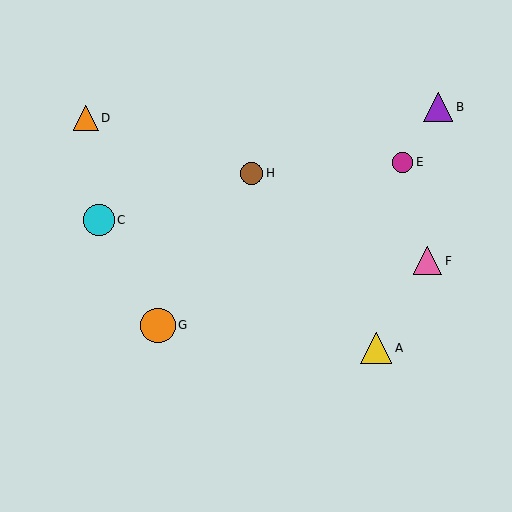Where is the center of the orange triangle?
The center of the orange triangle is at (86, 118).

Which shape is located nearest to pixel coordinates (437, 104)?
The purple triangle (labeled B) at (438, 107) is nearest to that location.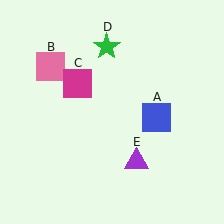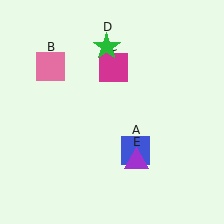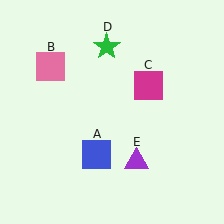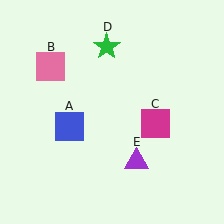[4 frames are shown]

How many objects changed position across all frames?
2 objects changed position: blue square (object A), magenta square (object C).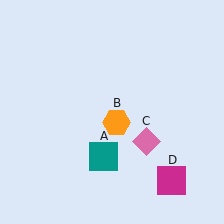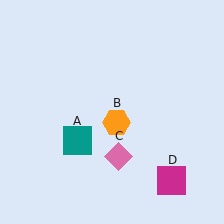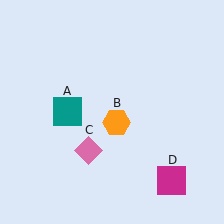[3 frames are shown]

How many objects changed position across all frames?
2 objects changed position: teal square (object A), pink diamond (object C).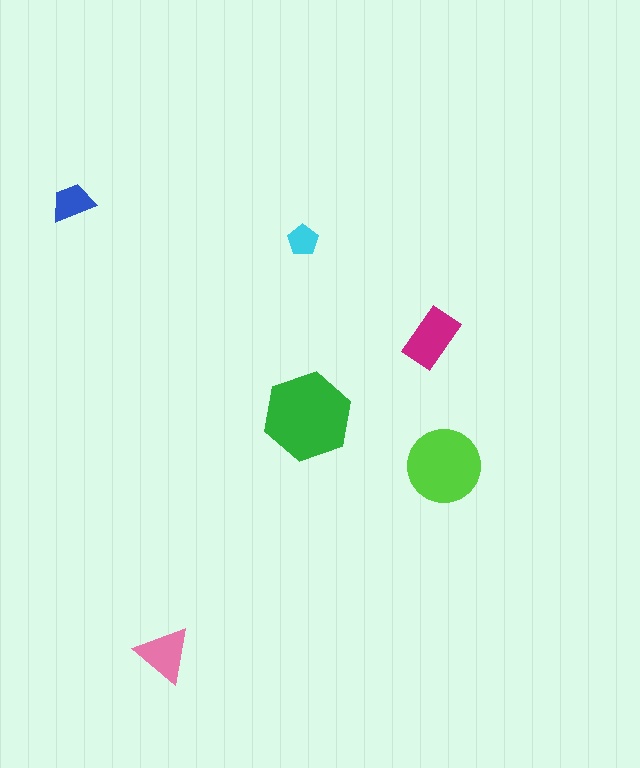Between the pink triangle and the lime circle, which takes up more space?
The lime circle.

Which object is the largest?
The green hexagon.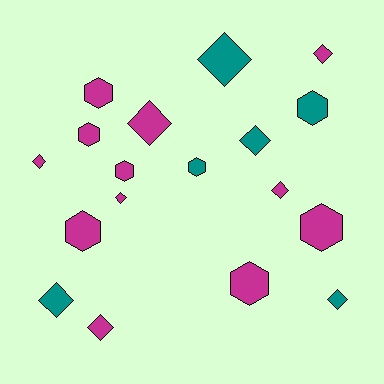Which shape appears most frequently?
Diamond, with 10 objects.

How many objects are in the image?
There are 18 objects.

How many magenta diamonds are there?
There are 6 magenta diamonds.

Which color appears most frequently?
Magenta, with 12 objects.